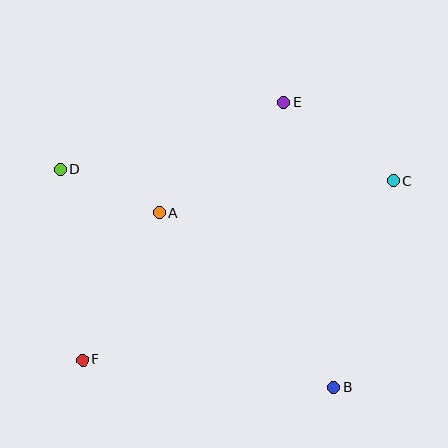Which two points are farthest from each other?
Points C and F are farthest from each other.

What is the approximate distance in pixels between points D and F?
The distance between D and F is approximately 192 pixels.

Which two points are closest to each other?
Points A and D are closest to each other.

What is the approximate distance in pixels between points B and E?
The distance between B and E is approximately 290 pixels.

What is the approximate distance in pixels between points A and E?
The distance between A and E is approximately 167 pixels.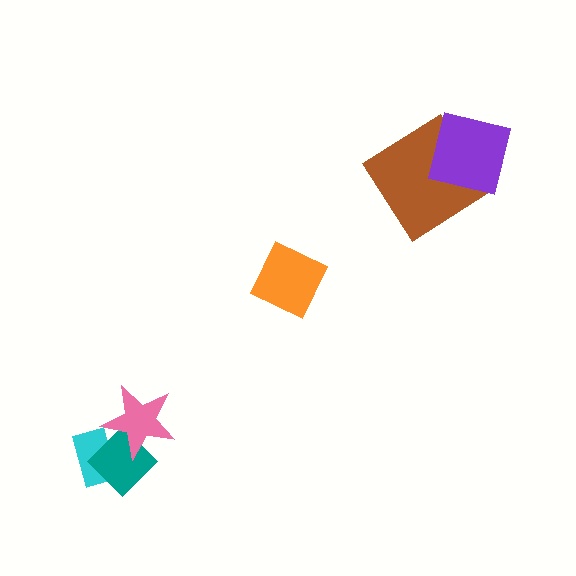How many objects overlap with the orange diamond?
0 objects overlap with the orange diamond.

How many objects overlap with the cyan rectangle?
2 objects overlap with the cyan rectangle.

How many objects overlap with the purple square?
1 object overlaps with the purple square.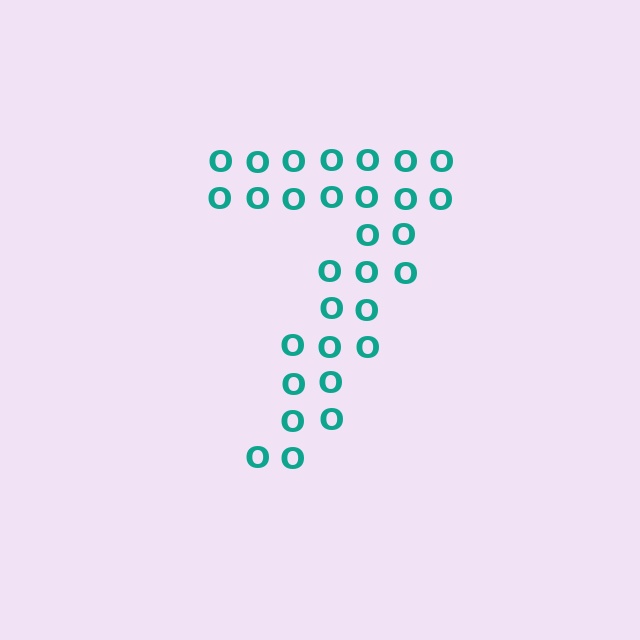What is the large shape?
The large shape is the digit 7.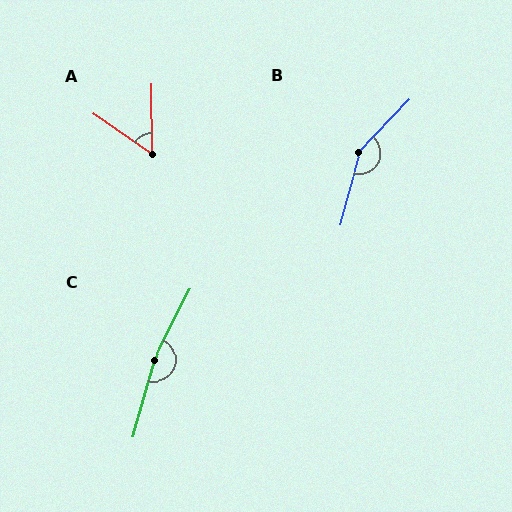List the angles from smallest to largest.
A (55°), B (152°), C (168°).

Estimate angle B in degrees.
Approximately 152 degrees.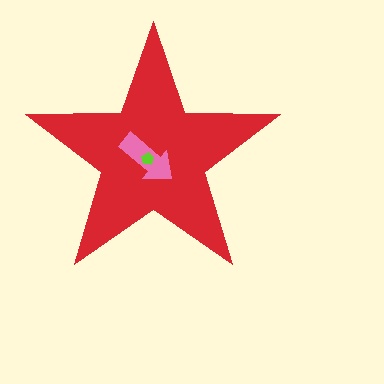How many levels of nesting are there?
3.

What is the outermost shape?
The red star.